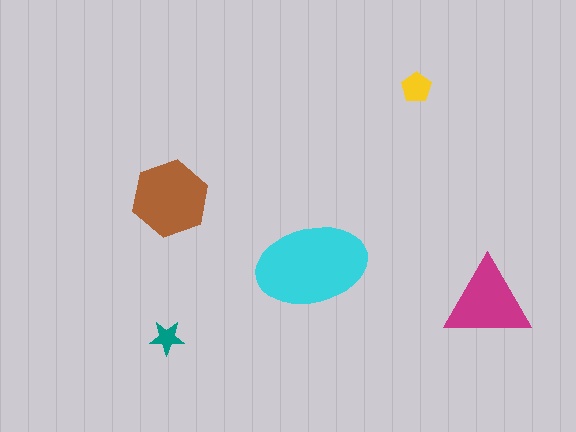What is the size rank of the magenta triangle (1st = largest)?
3rd.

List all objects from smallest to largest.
The teal star, the yellow pentagon, the magenta triangle, the brown hexagon, the cyan ellipse.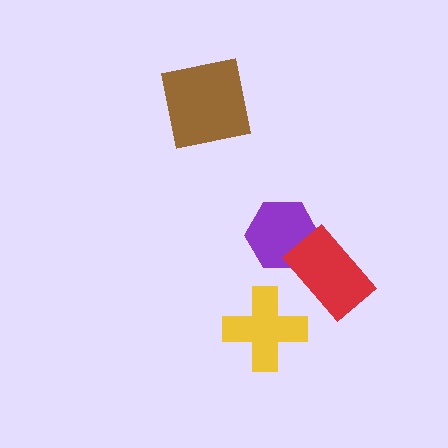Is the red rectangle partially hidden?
No, no other shape covers it.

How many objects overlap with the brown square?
0 objects overlap with the brown square.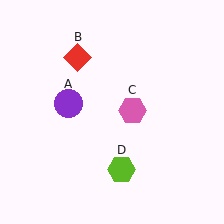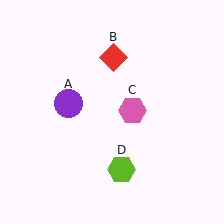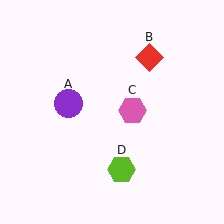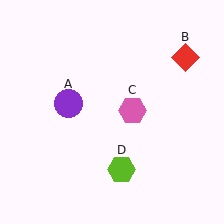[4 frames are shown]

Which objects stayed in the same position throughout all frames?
Purple circle (object A) and pink hexagon (object C) and lime hexagon (object D) remained stationary.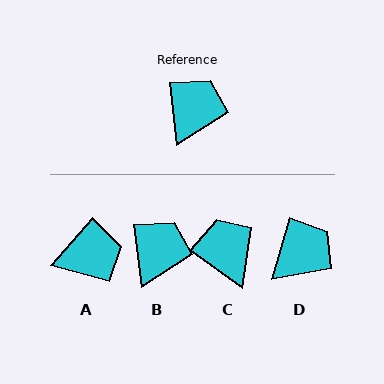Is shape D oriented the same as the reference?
No, it is off by about 22 degrees.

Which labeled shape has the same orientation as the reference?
B.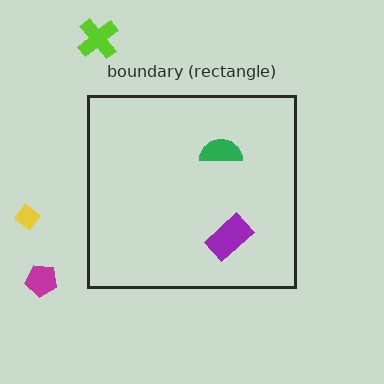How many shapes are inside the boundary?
2 inside, 3 outside.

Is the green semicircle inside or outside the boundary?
Inside.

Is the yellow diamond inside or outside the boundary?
Outside.